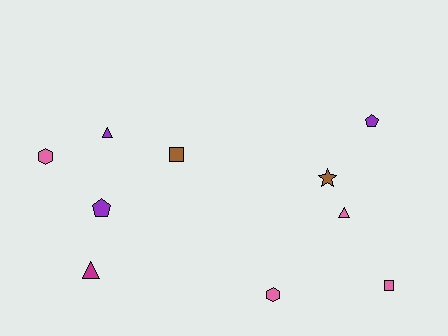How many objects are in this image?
There are 10 objects.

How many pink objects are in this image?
There are 4 pink objects.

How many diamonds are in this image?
There are no diamonds.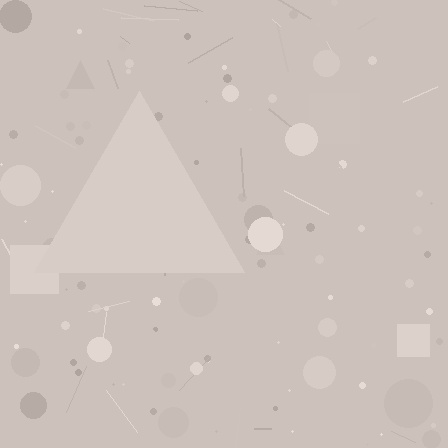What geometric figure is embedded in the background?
A triangle is embedded in the background.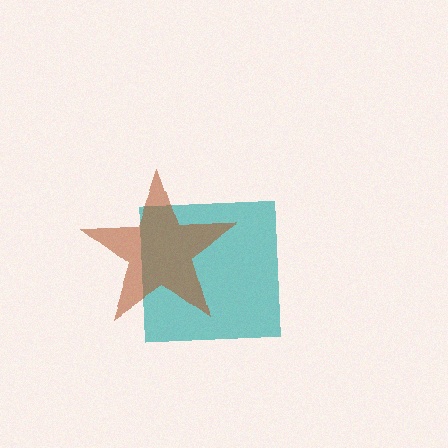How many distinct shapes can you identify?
There are 2 distinct shapes: a teal square, a brown star.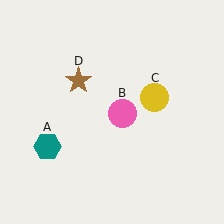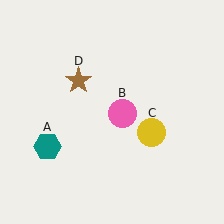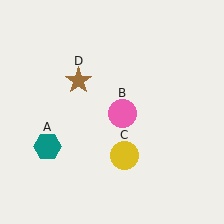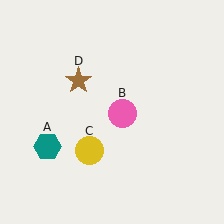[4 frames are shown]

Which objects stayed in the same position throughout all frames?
Teal hexagon (object A) and pink circle (object B) and brown star (object D) remained stationary.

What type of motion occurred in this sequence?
The yellow circle (object C) rotated clockwise around the center of the scene.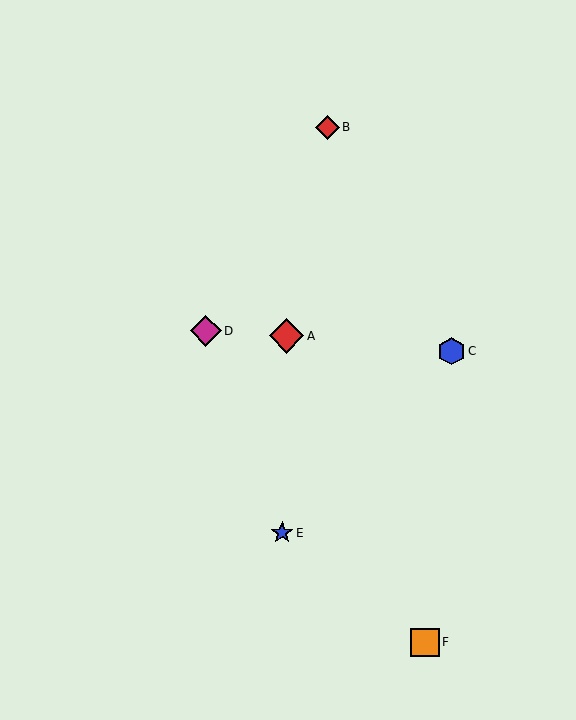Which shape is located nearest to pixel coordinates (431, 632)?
The orange square (labeled F) at (425, 642) is nearest to that location.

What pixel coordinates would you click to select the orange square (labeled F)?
Click at (425, 642) to select the orange square F.